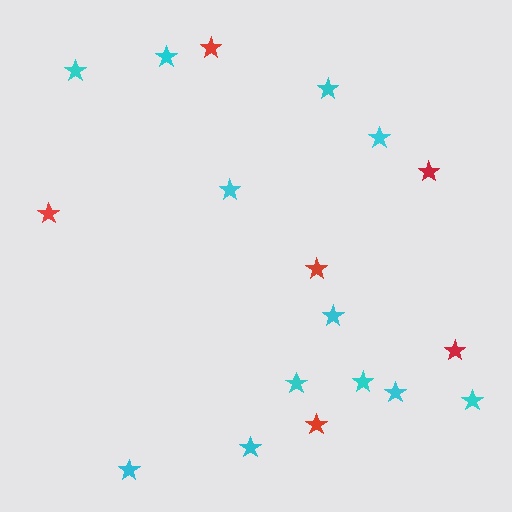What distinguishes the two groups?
There are 2 groups: one group of cyan stars (12) and one group of red stars (6).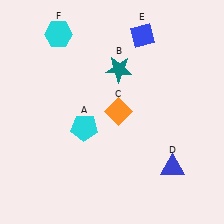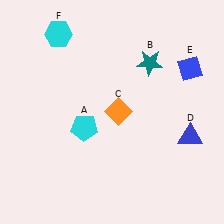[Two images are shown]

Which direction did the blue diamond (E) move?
The blue diamond (E) moved right.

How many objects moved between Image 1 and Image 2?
3 objects moved between the two images.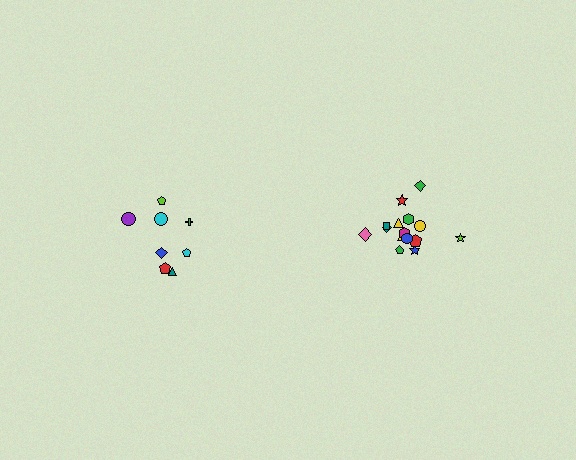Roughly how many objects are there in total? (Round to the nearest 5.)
Roughly 25 objects in total.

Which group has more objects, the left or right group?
The right group.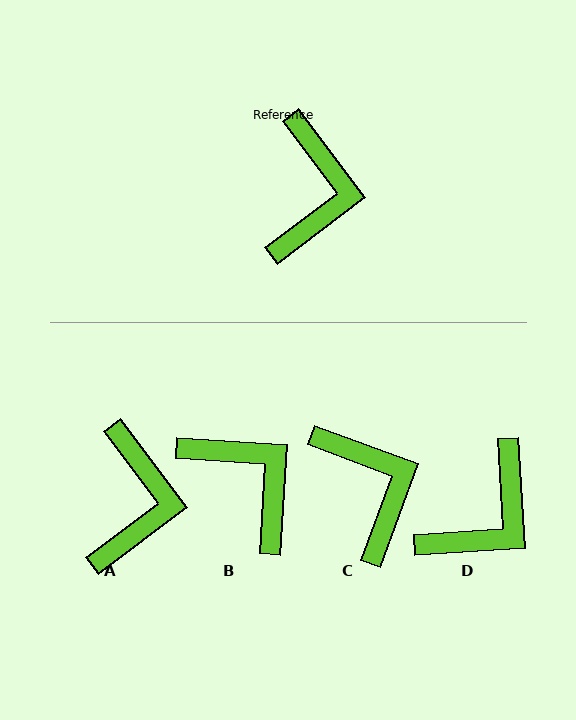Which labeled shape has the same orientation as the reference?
A.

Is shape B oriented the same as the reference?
No, it is off by about 49 degrees.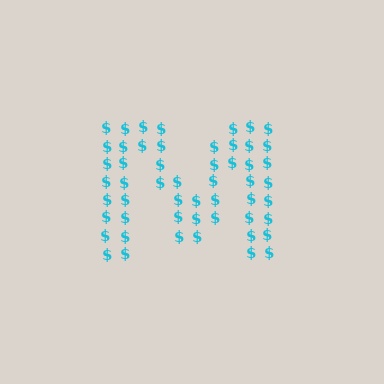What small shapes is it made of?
It is made of small dollar signs.